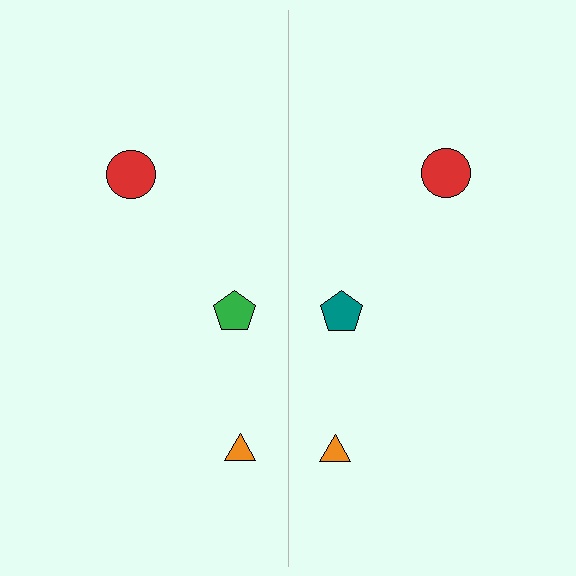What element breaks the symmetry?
The teal pentagon on the right side breaks the symmetry — its mirror counterpart is green.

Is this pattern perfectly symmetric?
No, the pattern is not perfectly symmetric. The teal pentagon on the right side breaks the symmetry — its mirror counterpart is green.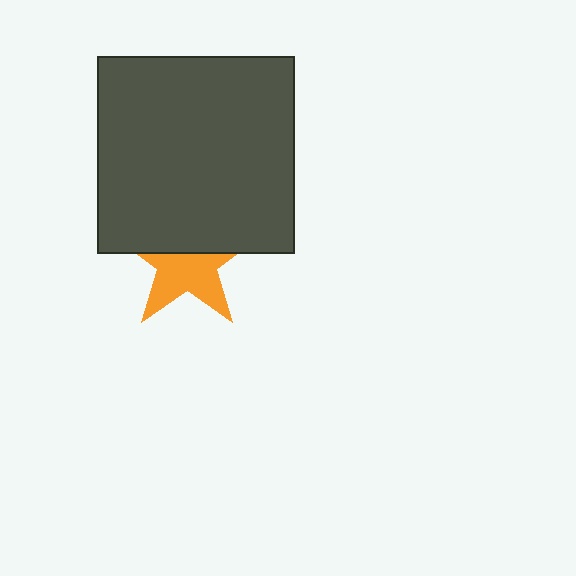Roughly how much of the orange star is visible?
About half of it is visible (roughly 54%).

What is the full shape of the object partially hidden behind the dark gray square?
The partially hidden object is an orange star.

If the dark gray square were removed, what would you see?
You would see the complete orange star.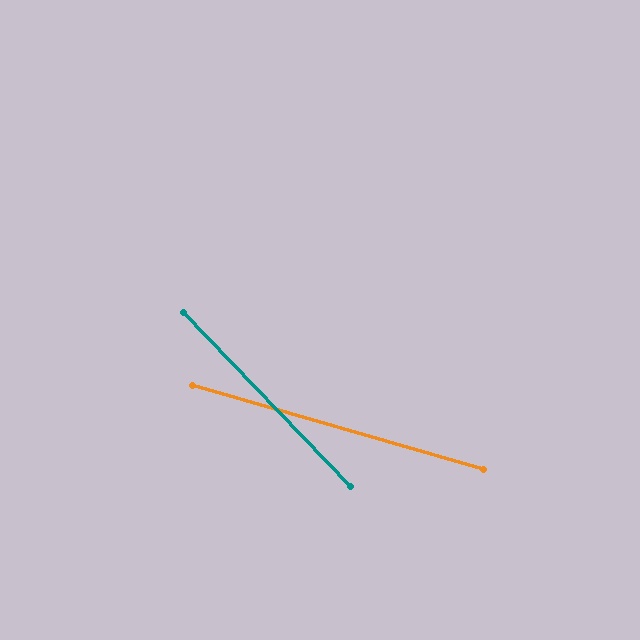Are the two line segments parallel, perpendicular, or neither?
Neither parallel nor perpendicular — they differ by about 30°.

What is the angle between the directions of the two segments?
Approximately 30 degrees.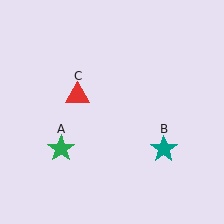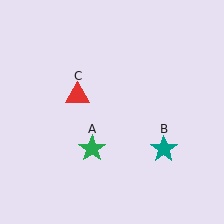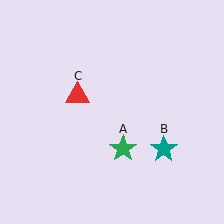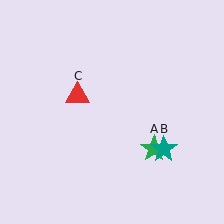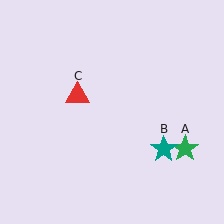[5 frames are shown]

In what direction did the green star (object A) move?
The green star (object A) moved right.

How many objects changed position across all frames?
1 object changed position: green star (object A).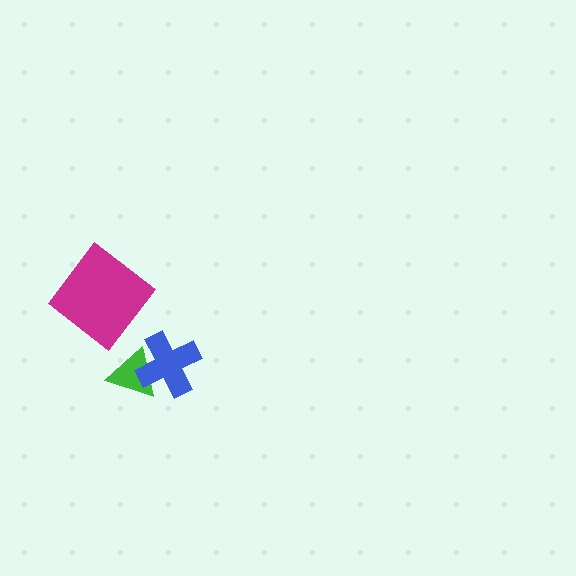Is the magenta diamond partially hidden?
No, no other shape covers it.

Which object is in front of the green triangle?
The blue cross is in front of the green triangle.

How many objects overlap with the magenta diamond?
0 objects overlap with the magenta diamond.